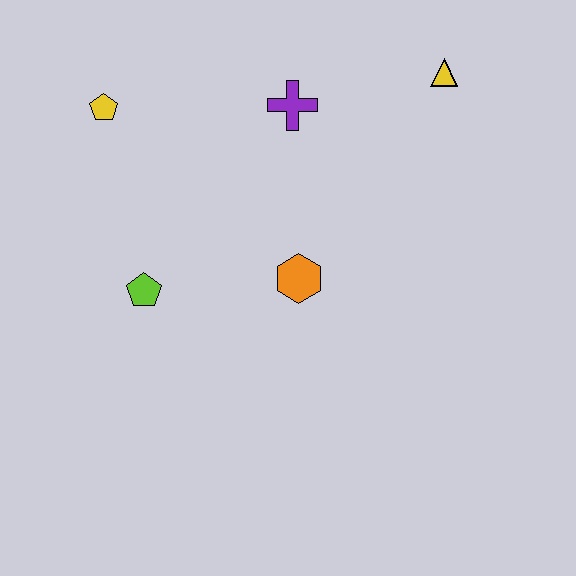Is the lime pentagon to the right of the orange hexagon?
No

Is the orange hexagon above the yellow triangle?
No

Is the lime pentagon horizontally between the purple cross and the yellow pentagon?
Yes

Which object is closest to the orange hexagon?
The lime pentagon is closest to the orange hexagon.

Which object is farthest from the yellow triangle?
The lime pentagon is farthest from the yellow triangle.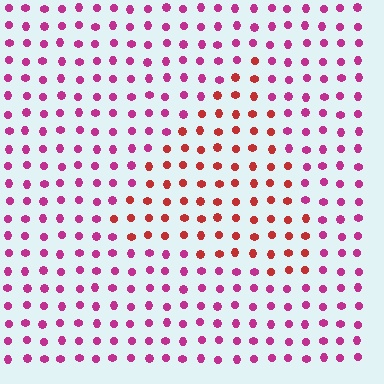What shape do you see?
I see a triangle.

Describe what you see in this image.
The image is filled with small magenta elements in a uniform arrangement. A triangle-shaped region is visible where the elements are tinted to a slightly different hue, forming a subtle color boundary.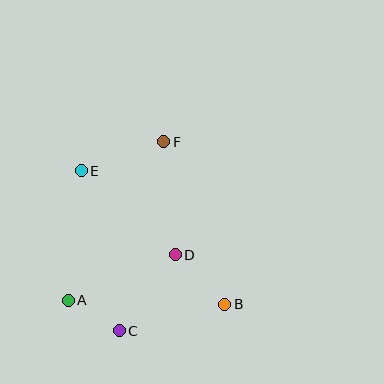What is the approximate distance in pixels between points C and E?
The distance between C and E is approximately 165 pixels.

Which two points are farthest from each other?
Points B and E are farthest from each other.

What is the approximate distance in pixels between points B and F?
The distance between B and F is approximately 174 pixels.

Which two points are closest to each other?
Points A and C are closest to each other.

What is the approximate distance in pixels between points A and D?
The distance between A and D is approximately 116 pixels.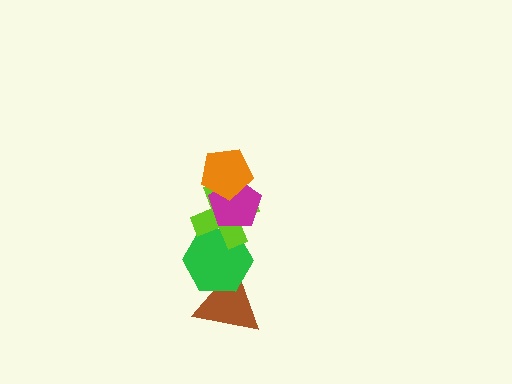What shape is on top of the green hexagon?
The lime cross is on top of the green hexagon.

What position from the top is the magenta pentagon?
The magenta pentagon is 2nd from the top.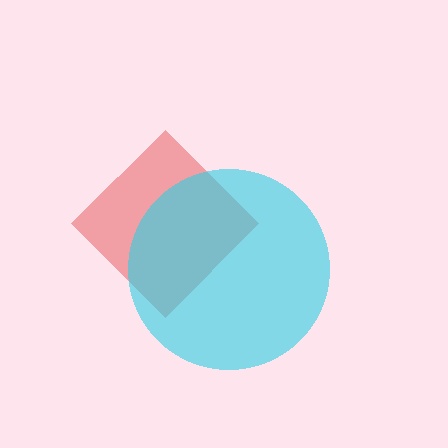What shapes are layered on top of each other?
The layered shapes are: a red diamond, a cyan circle.